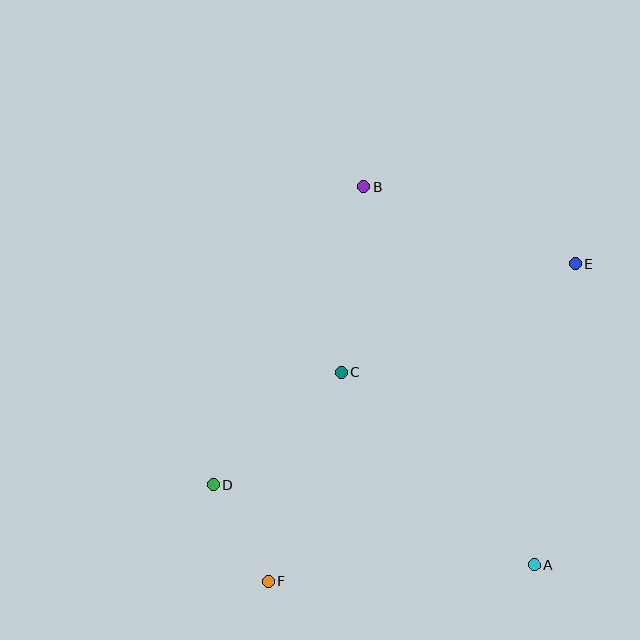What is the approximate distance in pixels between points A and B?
The distance between A and B is approximately 415 pixels.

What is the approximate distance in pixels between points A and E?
The distance between A and E is approximately 304 pixels.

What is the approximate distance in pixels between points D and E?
The distance between D and E is approximately 425 pixels.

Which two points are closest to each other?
Points D and F are closest to each other.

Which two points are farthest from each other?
Points E and F are farthest from each other.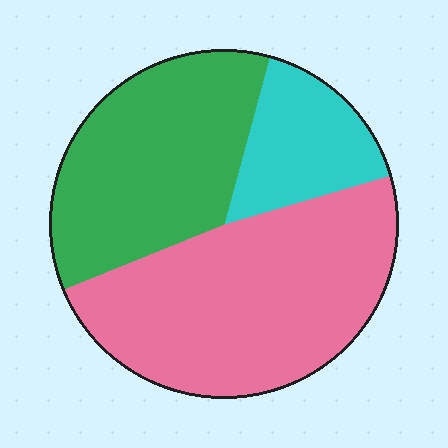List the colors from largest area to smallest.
From largest to smallest: pink, green, cyan.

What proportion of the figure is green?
Green takes up about three eighths (3/8) of the figure.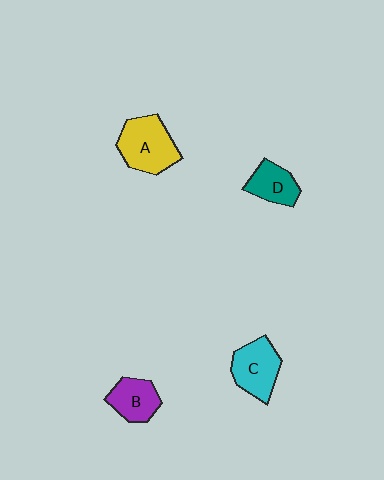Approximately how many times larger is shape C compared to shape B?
Approximately 1.3 times.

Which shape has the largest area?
Shape A (yellow).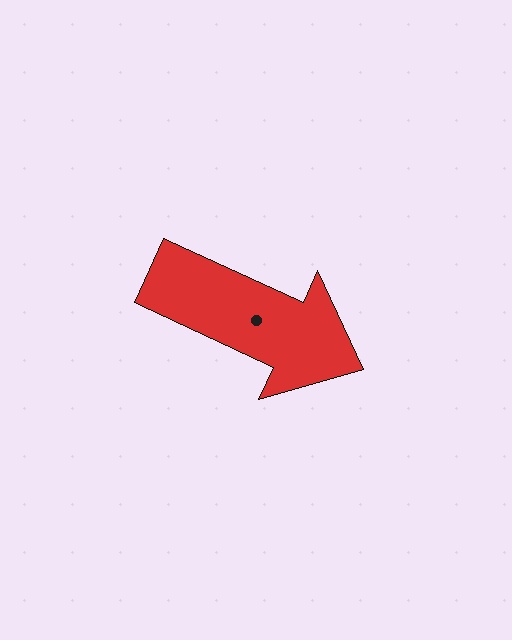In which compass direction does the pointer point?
Southeast.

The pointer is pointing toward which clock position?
Roughly 4 o'clock.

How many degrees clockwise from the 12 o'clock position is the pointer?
Approximately 115 degrees.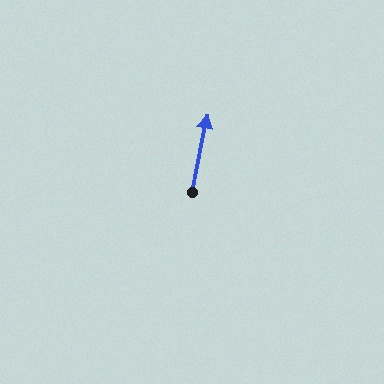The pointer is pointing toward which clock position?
Roughly 12 o'clock.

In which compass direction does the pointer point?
North.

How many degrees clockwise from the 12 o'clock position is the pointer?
Approximately 11 degrees.